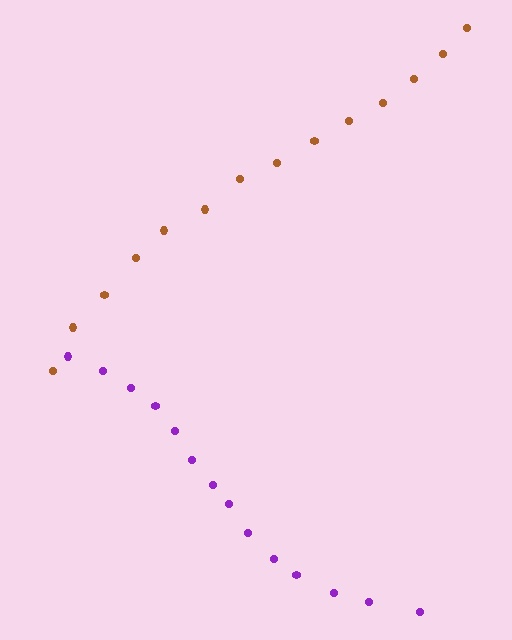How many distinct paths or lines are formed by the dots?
There are 2 distinct paths.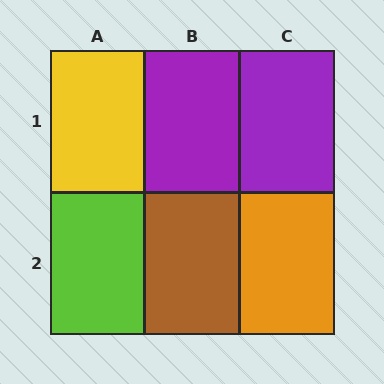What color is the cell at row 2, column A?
Lime.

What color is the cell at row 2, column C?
Orange.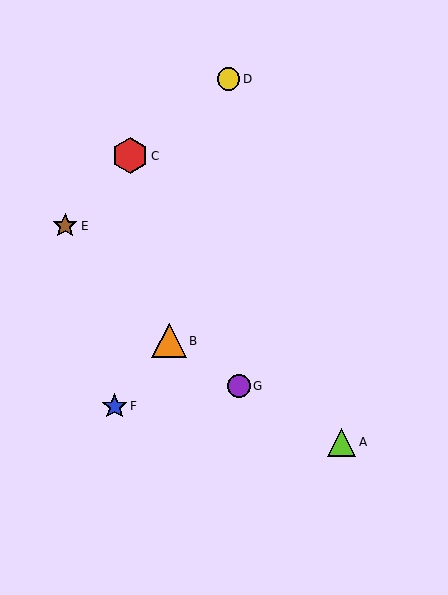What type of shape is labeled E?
Shape E is a brown star.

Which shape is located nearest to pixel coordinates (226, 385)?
The purple circle (labeled G) at (239, 386) is nearest to that location.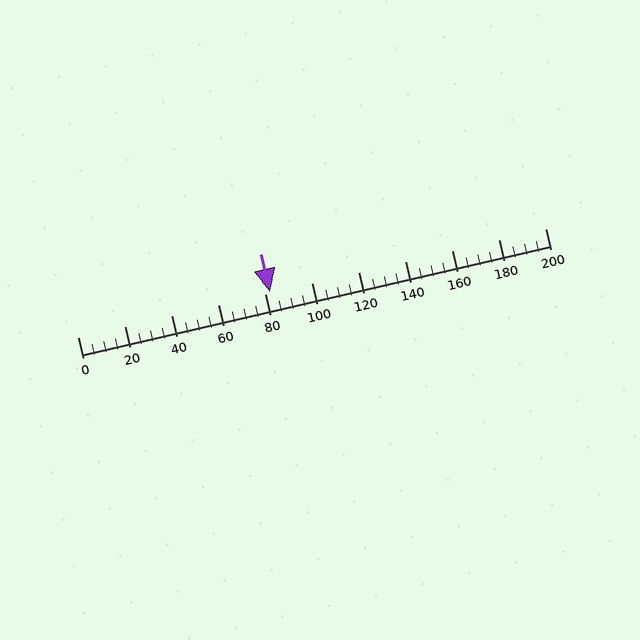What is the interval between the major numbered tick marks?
The major tick marks are spaced 20 units apart.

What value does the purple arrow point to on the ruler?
The purple arrow points to approximately 82.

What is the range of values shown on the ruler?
The ruler shows values from 0 to 200.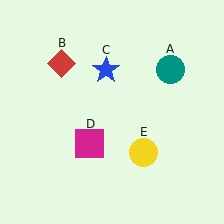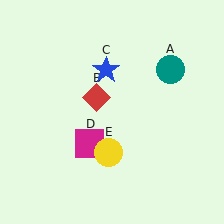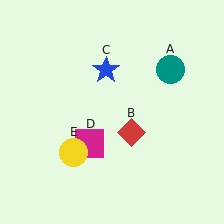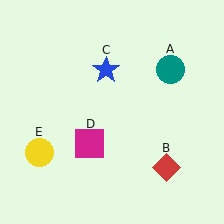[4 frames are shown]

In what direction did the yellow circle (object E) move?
The yellow circle (object E) moved left.